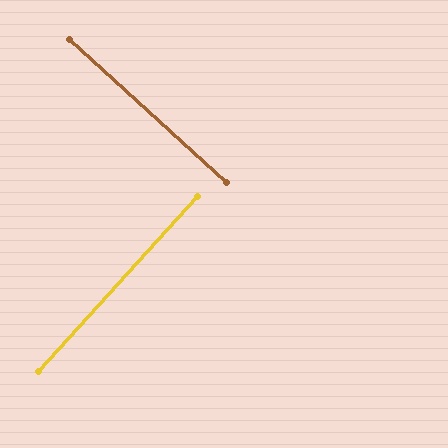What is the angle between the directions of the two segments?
Approximately 90 degrees.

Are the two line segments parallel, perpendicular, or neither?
Perpendicular — they meet at approximately 90°.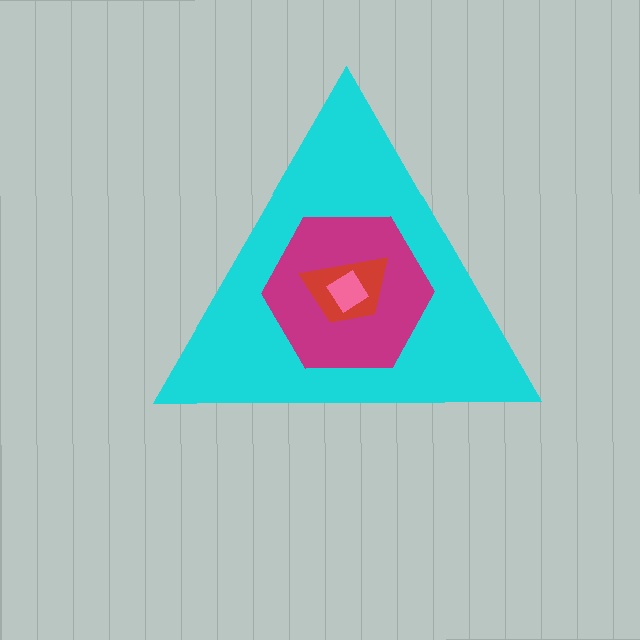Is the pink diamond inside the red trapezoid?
Yes.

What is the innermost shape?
The pink diamond.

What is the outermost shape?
The cyan triangle.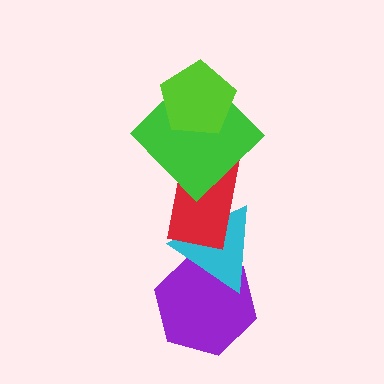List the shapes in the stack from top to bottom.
From top to bottom: the lime pentagon, the green diamond, the red rectangle, the cyan triangle, the purple hexagon.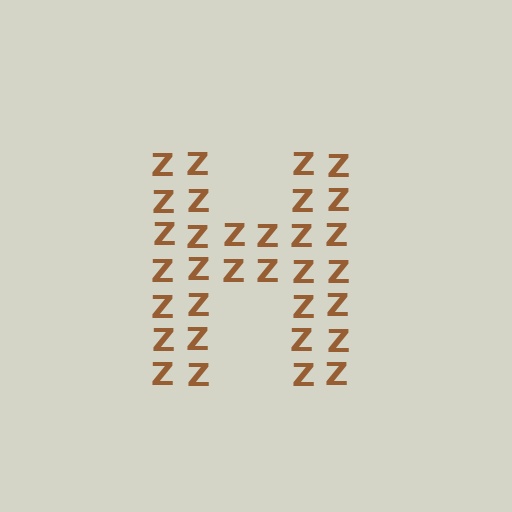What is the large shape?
The large shape is the letter H.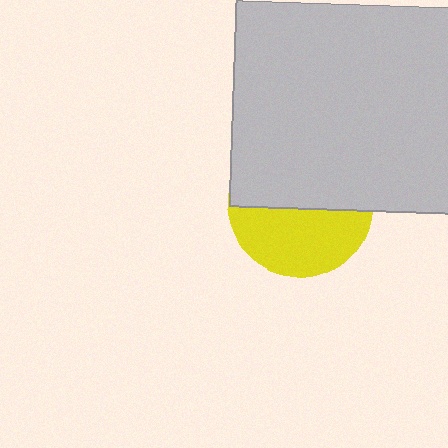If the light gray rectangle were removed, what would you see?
You would see the complete yellow circle.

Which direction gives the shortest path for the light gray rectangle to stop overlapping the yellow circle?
Moving up gives the shortest separation.